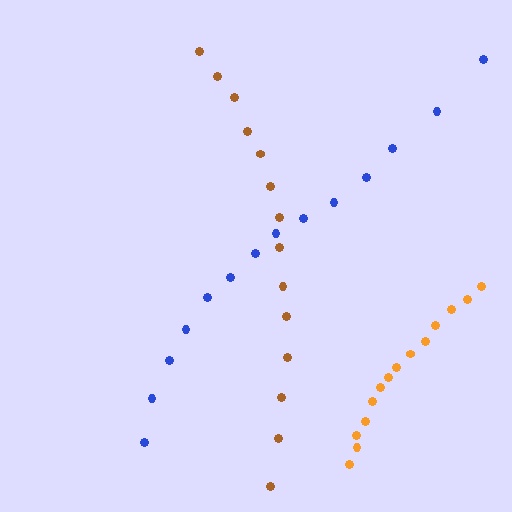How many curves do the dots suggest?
There are 3 distinct paths.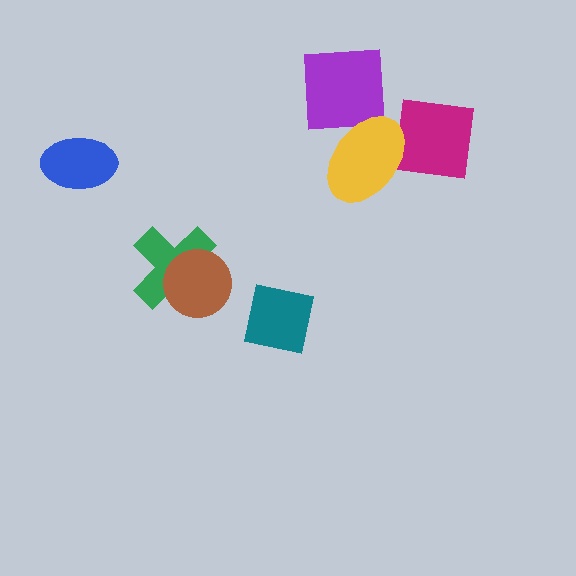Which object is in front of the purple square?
The yellow ellipse is in front of the purple square.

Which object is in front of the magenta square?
The yellow ellipse is in front of the magenta square.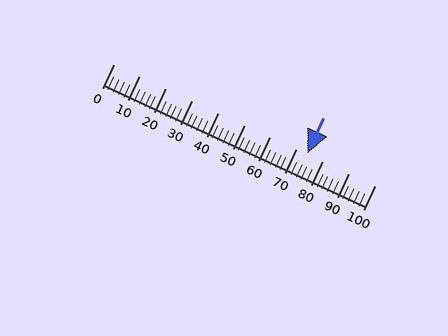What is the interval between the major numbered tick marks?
The major tick marks are spaced 10 units apart.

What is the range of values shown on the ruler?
The ruler shows values from 0 to 100.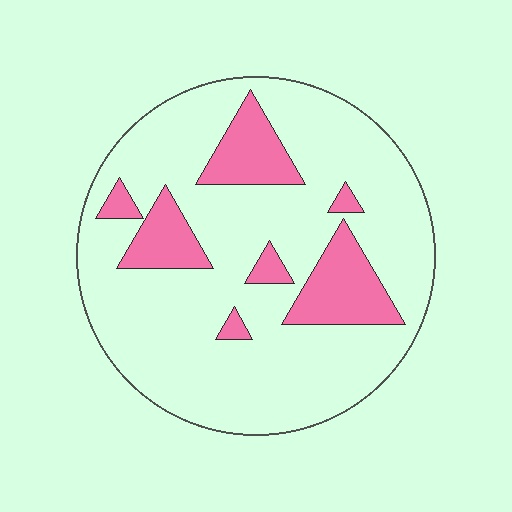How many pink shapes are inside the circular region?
7.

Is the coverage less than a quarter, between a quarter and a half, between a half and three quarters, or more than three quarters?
Less than a quarter.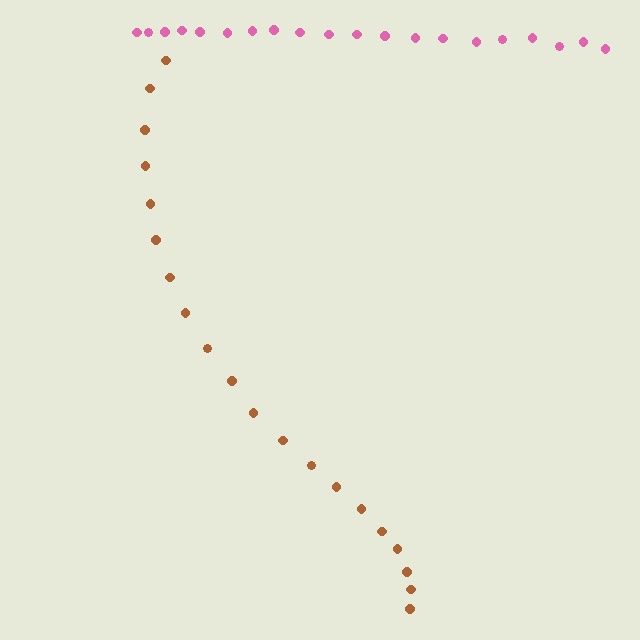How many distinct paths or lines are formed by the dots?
There are 2 distinct paths.